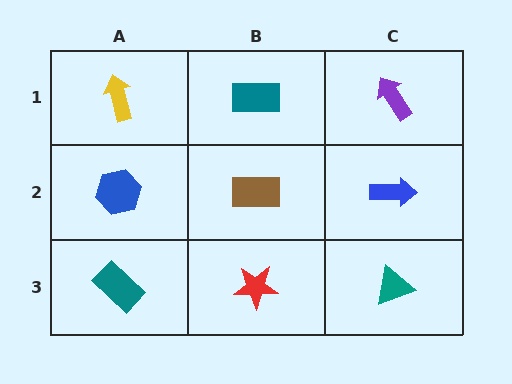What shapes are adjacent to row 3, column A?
A blue hexagon (row 2, column A), a red star (row 3, column B).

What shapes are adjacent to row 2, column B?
A teal rectangle (row 1, column B), a red star (row 3, column B), a blue hexagon (row 2, column A), a blue arrow (row 2, column C).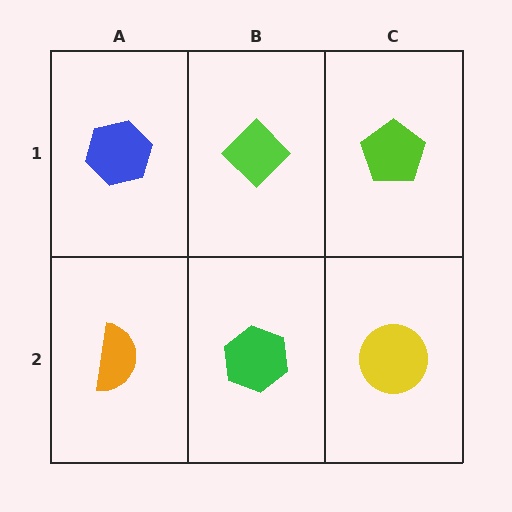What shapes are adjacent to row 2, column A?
A blue hexagon (row 1, column A), a green hexagon (row 2, column B).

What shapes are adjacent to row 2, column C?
A lime pentagon (row 1, column C), a green hexagon (row 2, column B).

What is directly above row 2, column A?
A blue hexagon.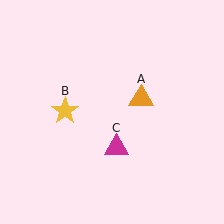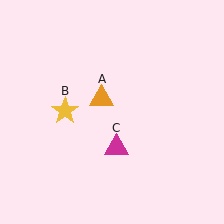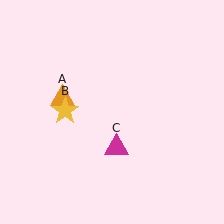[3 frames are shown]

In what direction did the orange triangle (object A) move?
The orange triangle (object A) moved left.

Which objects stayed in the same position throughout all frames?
Yellow star (object B) and magenta triangle (object C) remained stationary.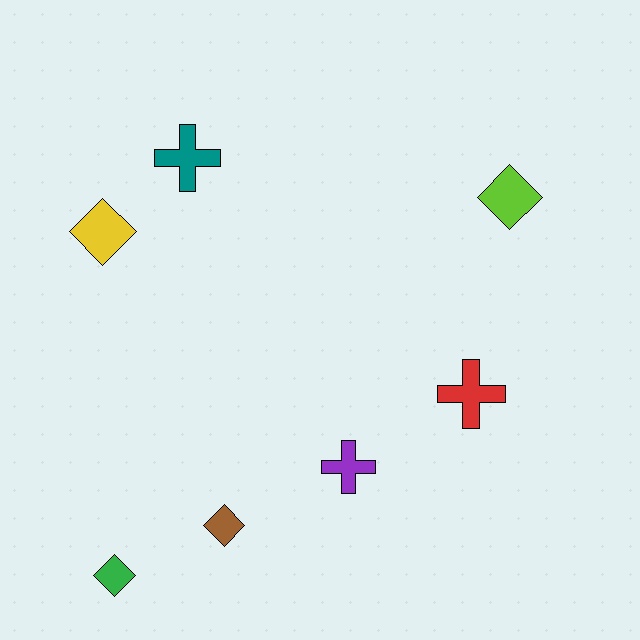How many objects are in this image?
There are 7 objects.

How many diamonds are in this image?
There are 4 diamonds.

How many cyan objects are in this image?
There are no cyan objects.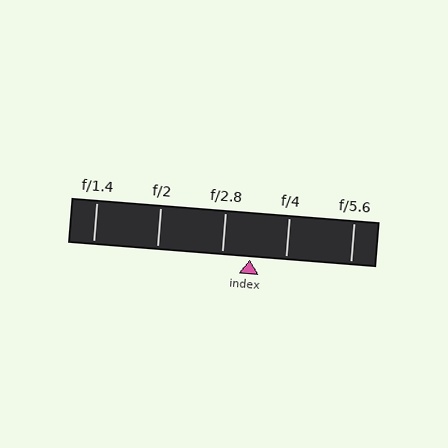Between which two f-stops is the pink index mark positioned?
The index mark is between f/2.8 and f/4.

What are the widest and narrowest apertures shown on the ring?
The widest aperture shown is f/1.4 and the narrowest is f/5.6.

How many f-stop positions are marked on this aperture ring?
There are 5 f-stop positions marked.